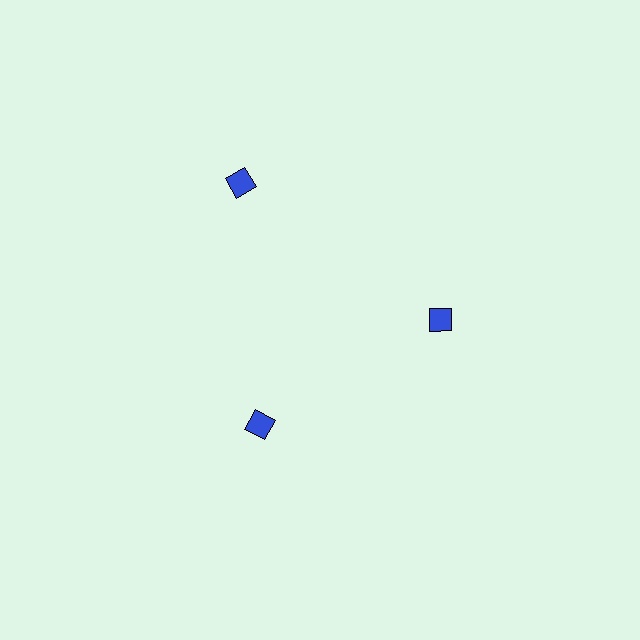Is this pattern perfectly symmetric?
No. The 3 blue diamonds are arranged in a ring, but one element near the 11 o'clock position is pushed outward from the center, breaking the 3-fold rotational symmetry.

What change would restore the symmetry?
The symmetry would be restored by moving it inward, back onto the ring so that all 3 diamonds sit at equal angles and equal distance from the center.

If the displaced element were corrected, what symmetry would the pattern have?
It would have 3-fold rotational symmetry — the pattern would map onto itself every 120 degrees.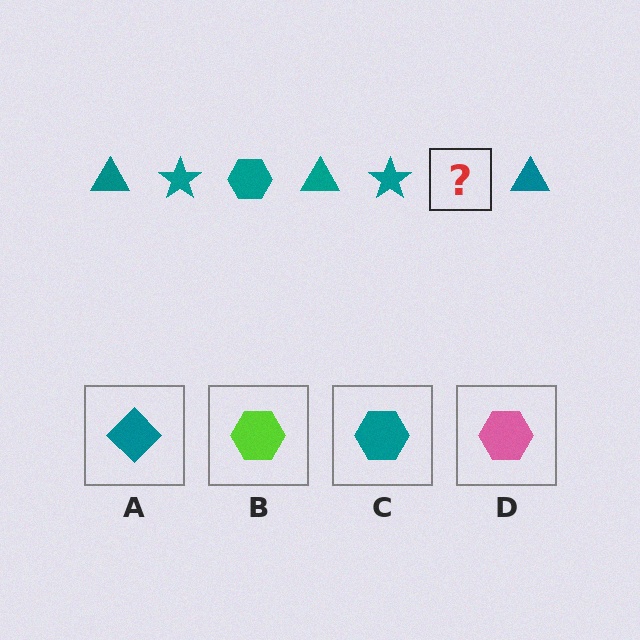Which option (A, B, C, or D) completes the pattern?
C.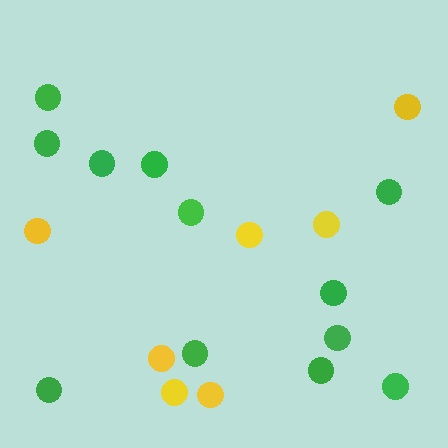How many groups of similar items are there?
There are 2 groups: one group of green circles (12) and one group of yellow circles (7).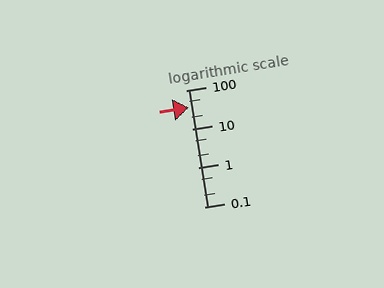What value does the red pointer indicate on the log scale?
The pointer indicates approximately 36.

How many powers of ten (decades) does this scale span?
The scale spans 3 decades, from 0.1 to 100.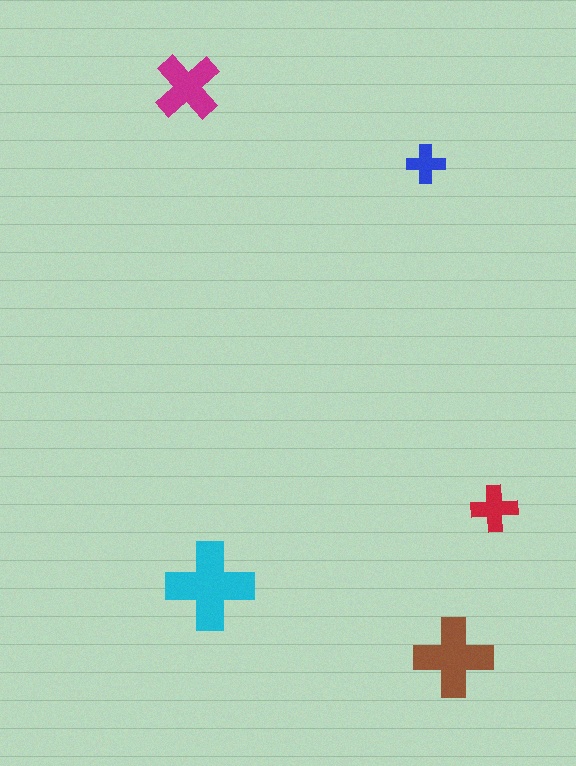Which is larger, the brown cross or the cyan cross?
The cyan one.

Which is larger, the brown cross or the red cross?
The brown one.